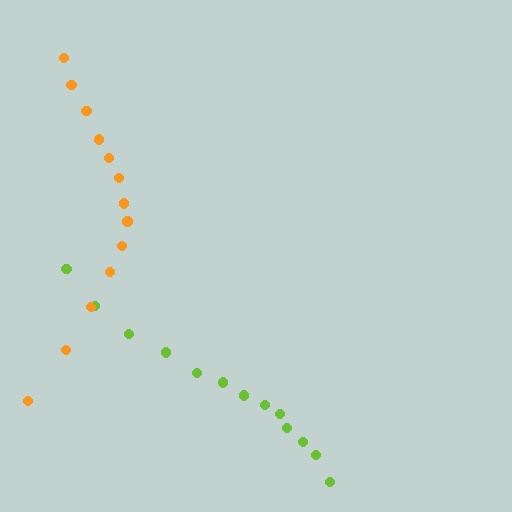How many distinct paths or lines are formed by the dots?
There are 2 distinct paths.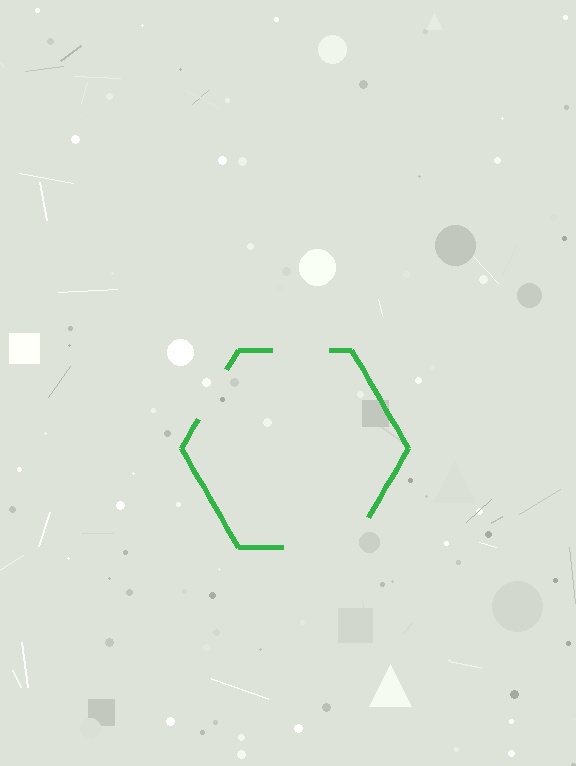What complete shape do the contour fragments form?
The contour fragments form a hexagon.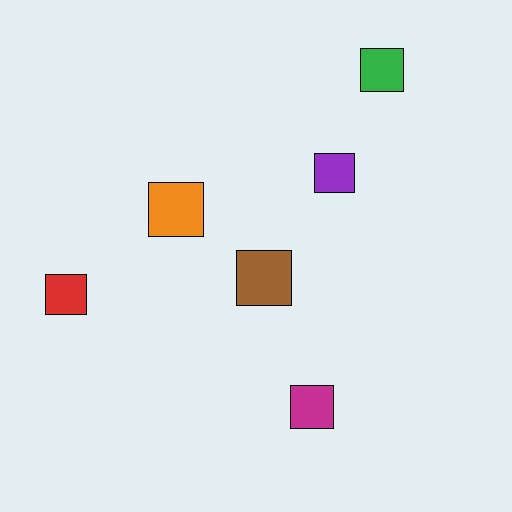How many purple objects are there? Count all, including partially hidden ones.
There is 1 purple object.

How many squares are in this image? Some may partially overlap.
There are 6 squares.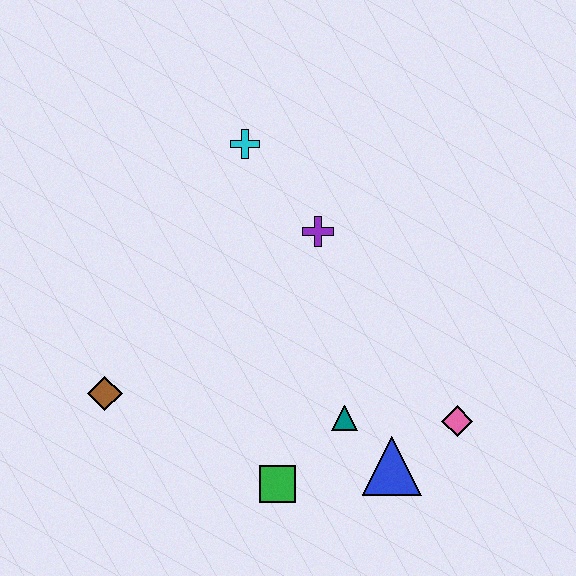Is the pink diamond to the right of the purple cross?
Yes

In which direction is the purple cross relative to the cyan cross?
The purple cross is below the cyan cross.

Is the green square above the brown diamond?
No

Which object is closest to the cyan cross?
The purple cross is closest to the cyan cross.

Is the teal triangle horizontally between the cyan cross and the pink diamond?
Yes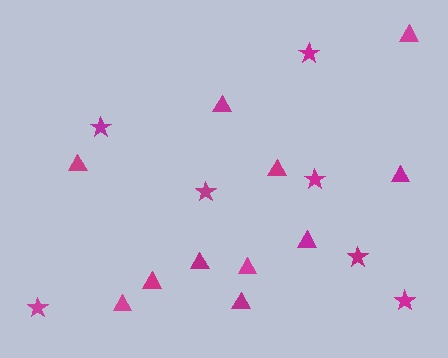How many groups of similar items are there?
There are 2 groups: one group of triangles (11) and one group of stars (7).